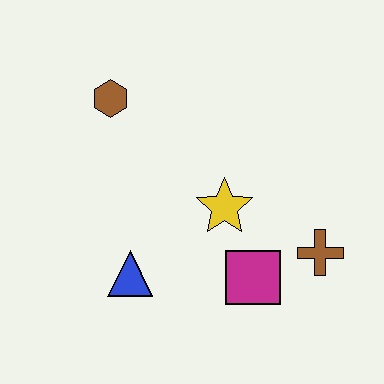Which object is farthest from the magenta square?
The brown hexagon is farthest from the magenta square.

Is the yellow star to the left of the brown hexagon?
No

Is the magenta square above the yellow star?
No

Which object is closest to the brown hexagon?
The yellow star is closest to the brown hexagon.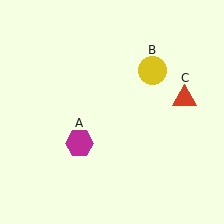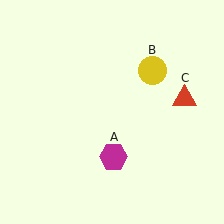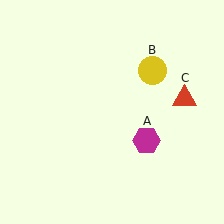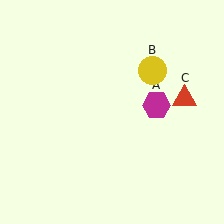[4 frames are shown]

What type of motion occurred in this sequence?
The magenta hexagon (object A) rotated counterclockwise around the center of the scene.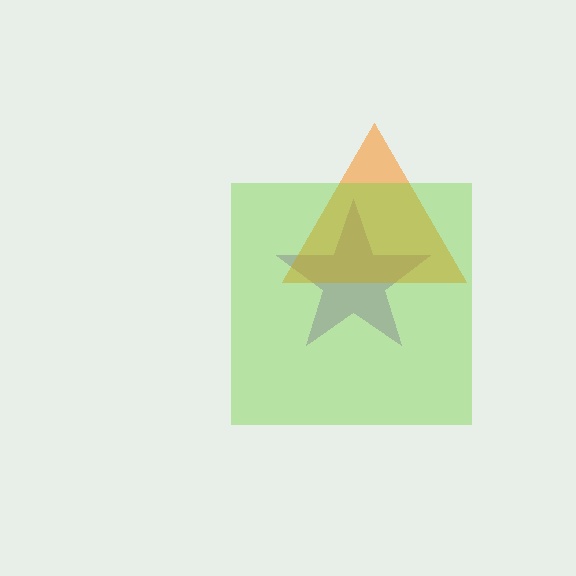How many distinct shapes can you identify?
There are 3 distinct shapes: a purple star, an orange triangle, a lime square.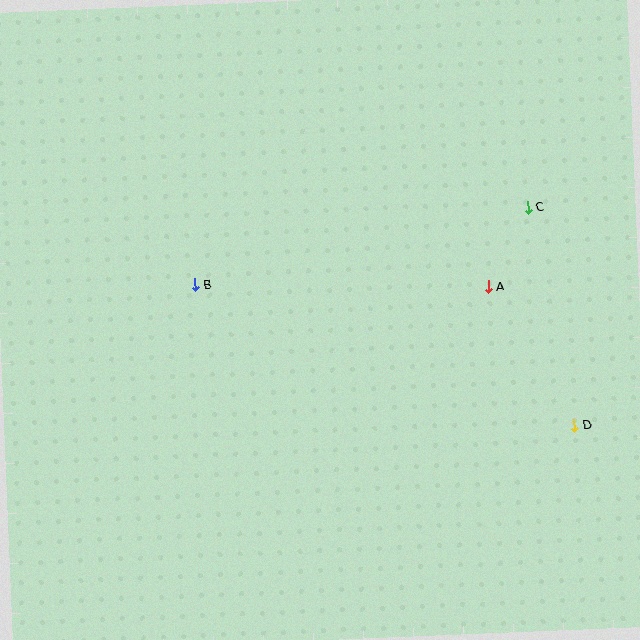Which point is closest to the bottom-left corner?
Point B is closest to the bottom-left corner.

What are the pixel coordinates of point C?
Point C is at (528, 208).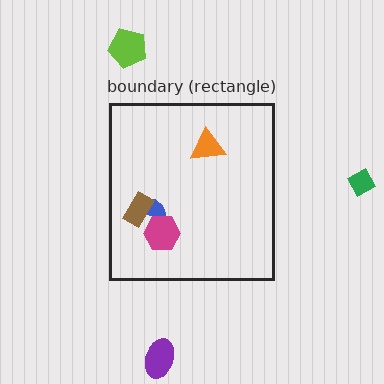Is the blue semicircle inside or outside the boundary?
Inside.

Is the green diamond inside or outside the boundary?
Outside.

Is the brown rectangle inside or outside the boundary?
Inside.